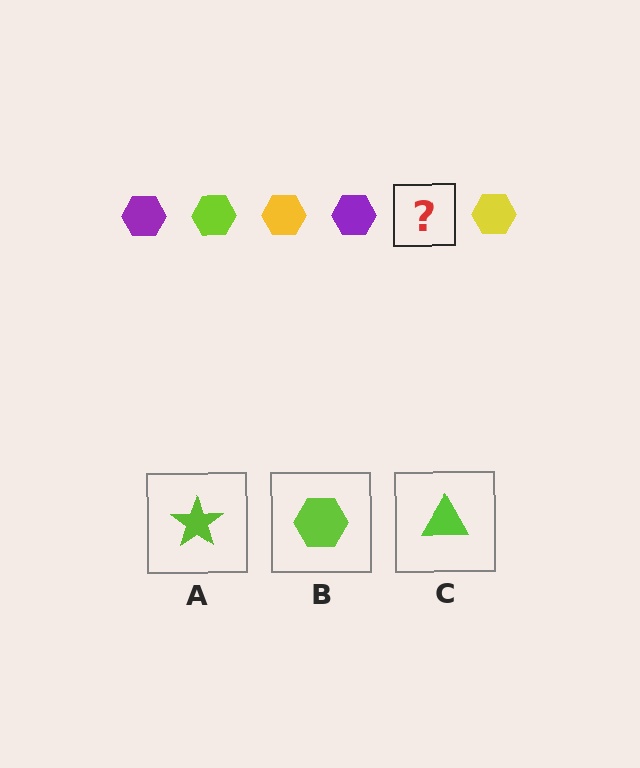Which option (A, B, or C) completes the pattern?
B.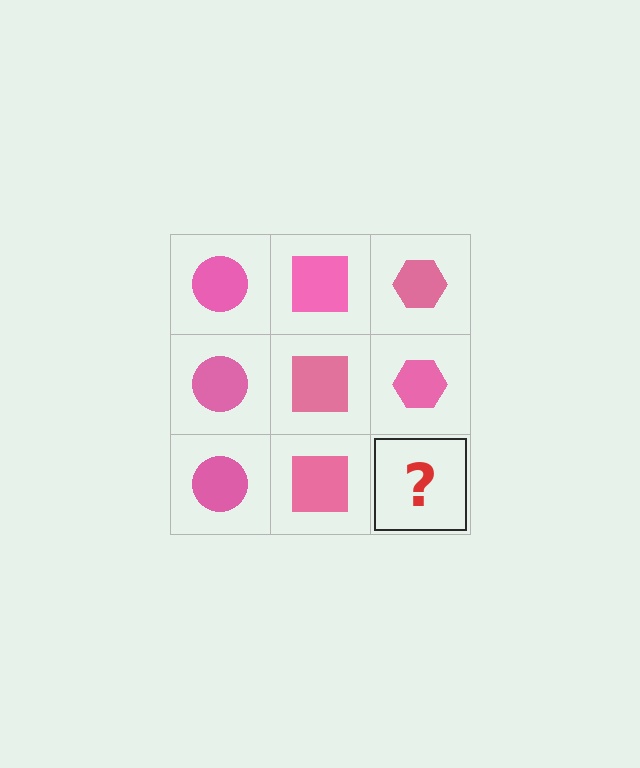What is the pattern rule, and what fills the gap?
The rule is that each column has a consistent shape. The gap should be filled with a pink hexagon.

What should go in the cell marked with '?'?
The missing cell should contain a pink hexagon.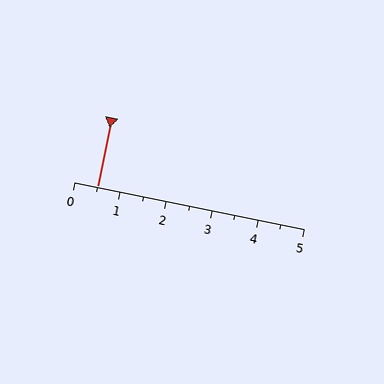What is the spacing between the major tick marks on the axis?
The major ticks are spaced 1 apart.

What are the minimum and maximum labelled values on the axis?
The axis runs from 0 to 5.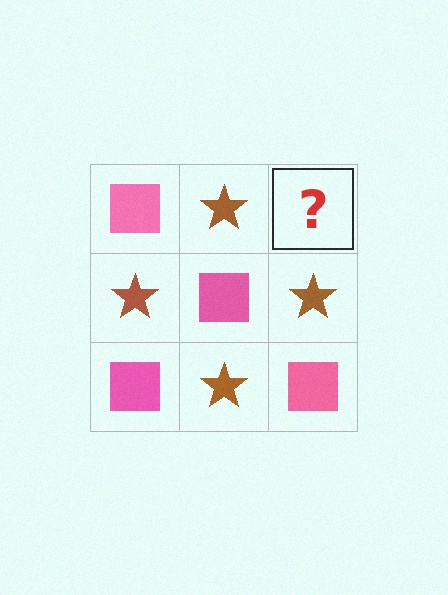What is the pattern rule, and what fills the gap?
The rule is that it alternates pink square and brown star in a checkerboard pattern. The gap should be filled with a pink square.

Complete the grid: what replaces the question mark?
The question mark should be replaced with a pink square.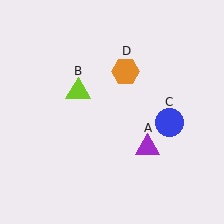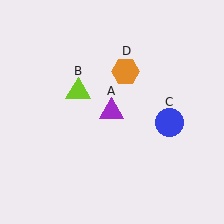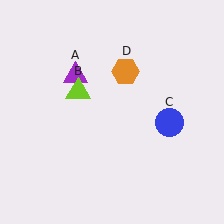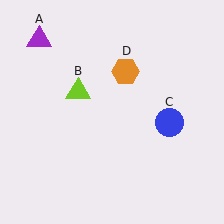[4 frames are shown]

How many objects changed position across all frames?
1 object changed position: purple triangle (object A).